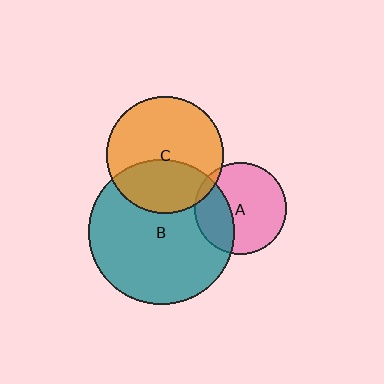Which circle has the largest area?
Circle B (teal).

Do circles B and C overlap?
Yes.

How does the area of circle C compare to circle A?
Approximately 1.6 times.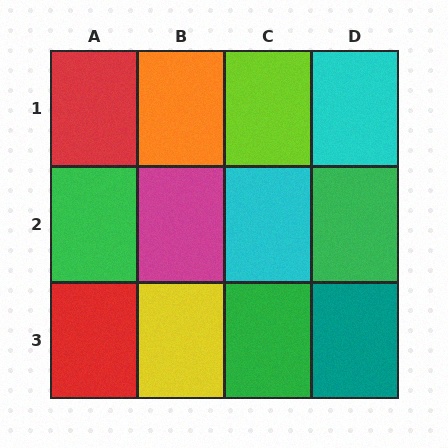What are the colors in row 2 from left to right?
Green, magenta, cyan, green.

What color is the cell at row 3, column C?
Green.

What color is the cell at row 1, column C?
Lime.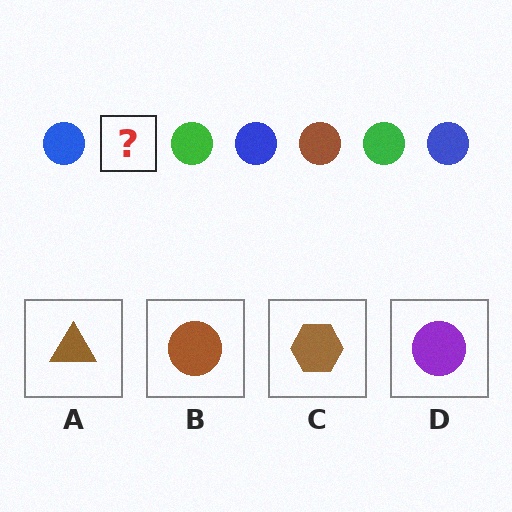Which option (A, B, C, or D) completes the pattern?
B.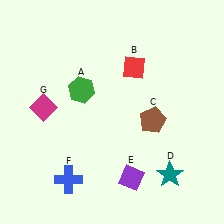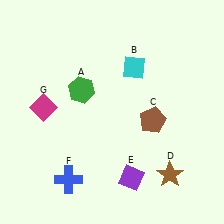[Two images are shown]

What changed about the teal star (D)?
In Image 1, D is teal. In Image 2, it changed to brown.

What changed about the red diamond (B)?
In Image 1, B is red. In Image 2, it changed to cyan.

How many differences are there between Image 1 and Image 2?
There are 2 differences between the two images.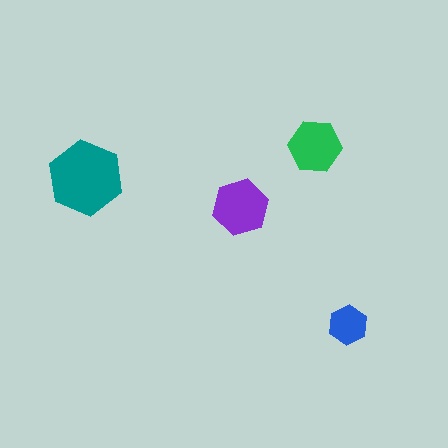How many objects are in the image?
There are 4 objects in the image.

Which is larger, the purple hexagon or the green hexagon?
The purple one.